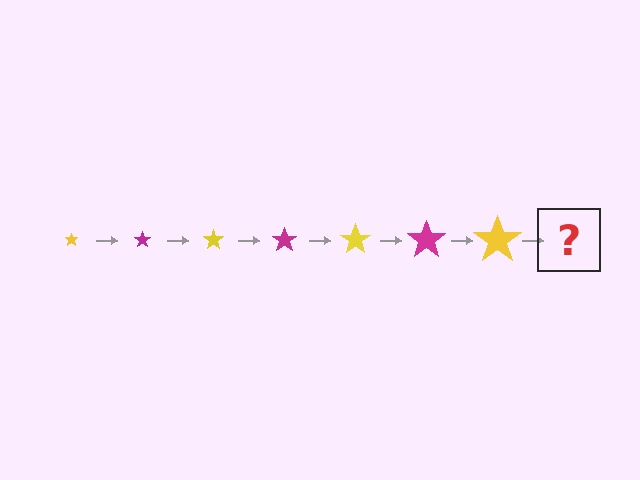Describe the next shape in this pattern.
It should be a magenta star, larger than the previous one.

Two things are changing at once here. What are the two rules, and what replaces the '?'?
The two rules are that the star grows larger each step and the color cycles through yellow and magenta. The '?' should be a magenta star, larger than the previous one.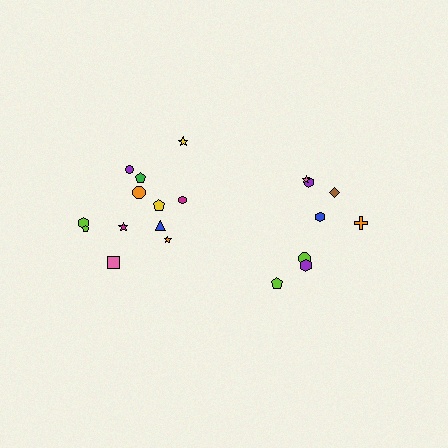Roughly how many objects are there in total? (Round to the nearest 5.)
Roughly 20 objects in total.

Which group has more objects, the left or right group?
The left group.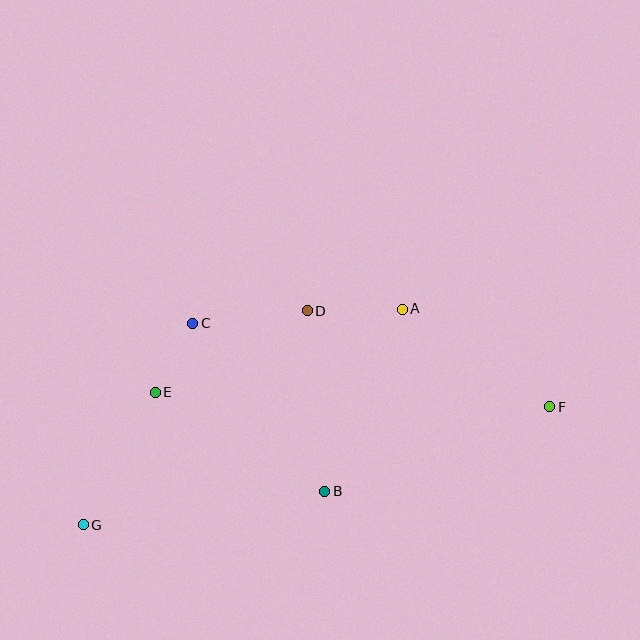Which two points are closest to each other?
Points C and E are closest to each other.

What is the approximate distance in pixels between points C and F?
The distance between C and F is approximately 367 pixels.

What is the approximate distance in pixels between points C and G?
The distance between C and G is approximately 230 pixels.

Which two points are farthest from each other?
Points F and G are farthest from each other.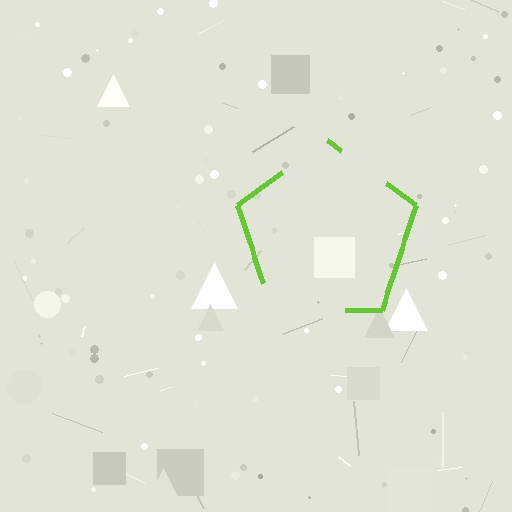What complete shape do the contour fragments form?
The contour fragments form a pentagon.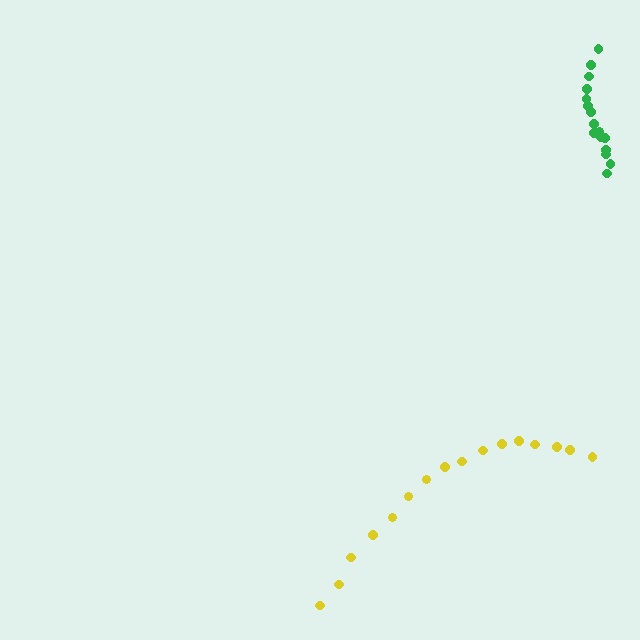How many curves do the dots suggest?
There are 2 distinct paths.